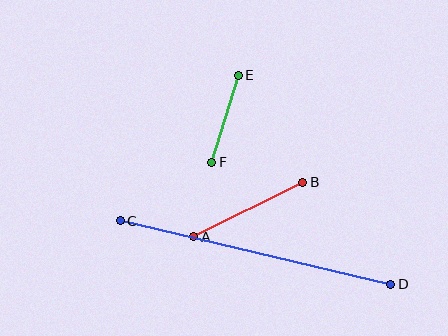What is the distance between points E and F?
The distance is approximately 91 pixels.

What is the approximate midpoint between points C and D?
The midpoint is at approximately (255, 253) pixels.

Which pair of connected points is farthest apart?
Points C and D are farthest apart.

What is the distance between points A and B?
The distance is approximately 122 pixels.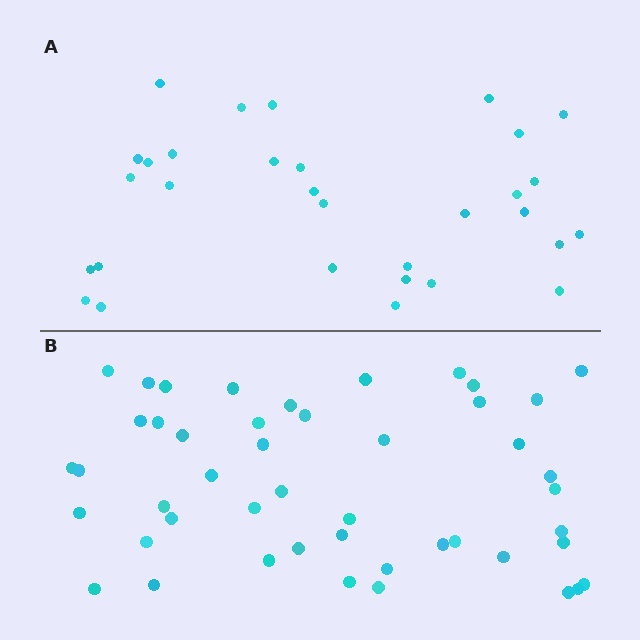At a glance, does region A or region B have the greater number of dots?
Region B (the bottom region) has more dots.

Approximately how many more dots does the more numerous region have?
Region B has approximately 15 more dots than region A.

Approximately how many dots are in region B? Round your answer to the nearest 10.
About 50 dots. (The exact count is 47, which rounds to 50.)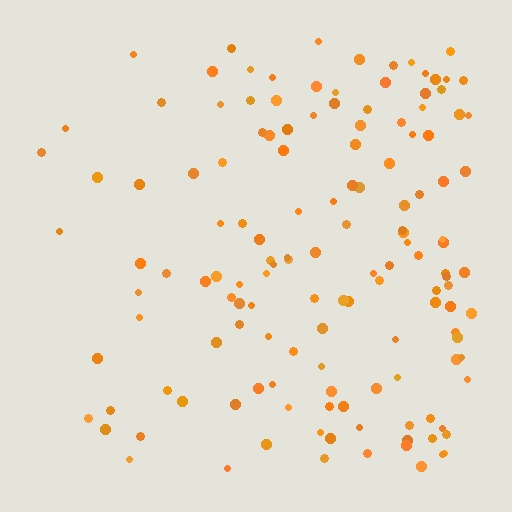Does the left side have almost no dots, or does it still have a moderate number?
Still a moderate number, just noticeably fewer than the right.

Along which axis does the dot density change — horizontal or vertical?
Horizontal.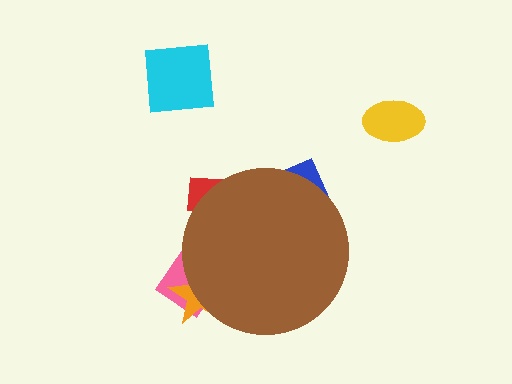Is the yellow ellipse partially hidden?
No, the yellow ellipse is fully visible.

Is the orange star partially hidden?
Yes, the orange star is partially hidden behind the brown circle.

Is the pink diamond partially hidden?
Yes, the pink diamond is partially hidden behind the brown circle.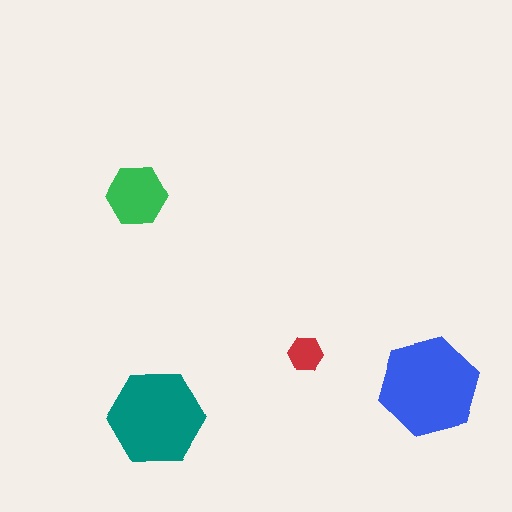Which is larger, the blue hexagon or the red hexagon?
The blue one.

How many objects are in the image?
There are 4 objects in the image.